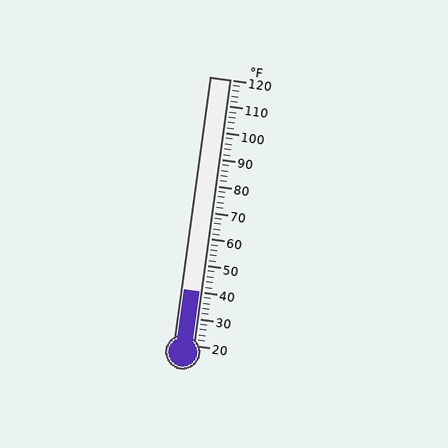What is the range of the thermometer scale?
The thermometer scale ranges from 20°F to 120°F.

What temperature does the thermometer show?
The thermometer shows approximately 40°F.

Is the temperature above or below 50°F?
The temperature is below 50°F.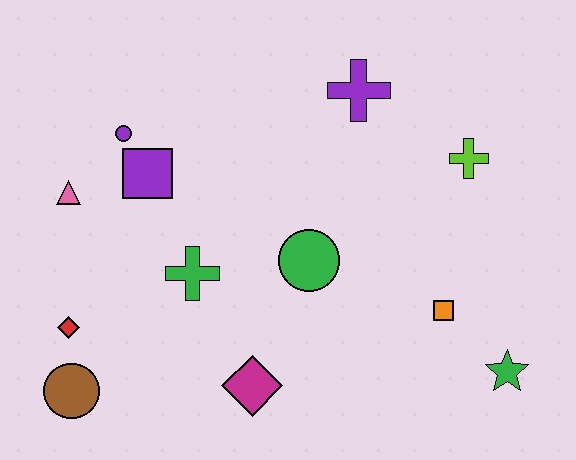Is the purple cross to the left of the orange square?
Yes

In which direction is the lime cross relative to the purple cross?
The lime cross is to the right of the purple cross.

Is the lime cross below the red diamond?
No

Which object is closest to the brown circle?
The red diamond is closest to the brown circle.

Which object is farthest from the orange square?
The pink triangle is farthest from the orange square.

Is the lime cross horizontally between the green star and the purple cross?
Yes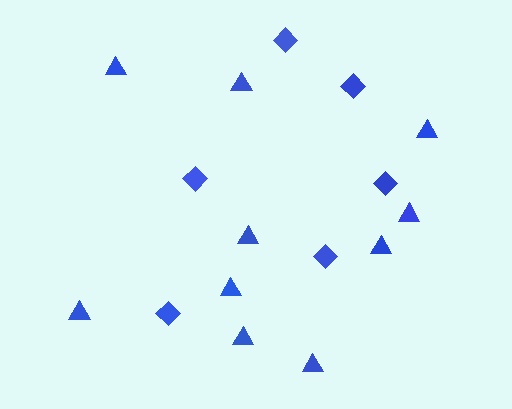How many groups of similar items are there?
There are 2 groups: one group of triangles (10) and one group of diamonds (6).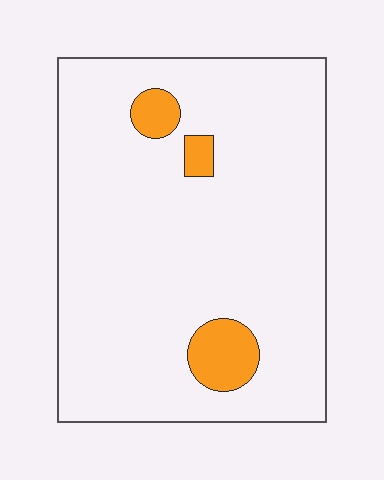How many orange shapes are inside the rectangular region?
3.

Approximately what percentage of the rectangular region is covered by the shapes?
Approximately 10%.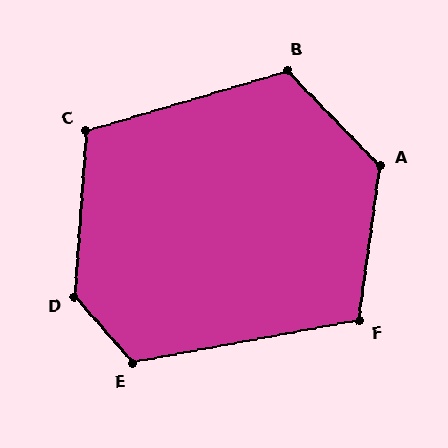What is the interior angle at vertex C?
Approximately 111 degrees (obtuse).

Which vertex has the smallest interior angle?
F, at approximately 108 degrees.